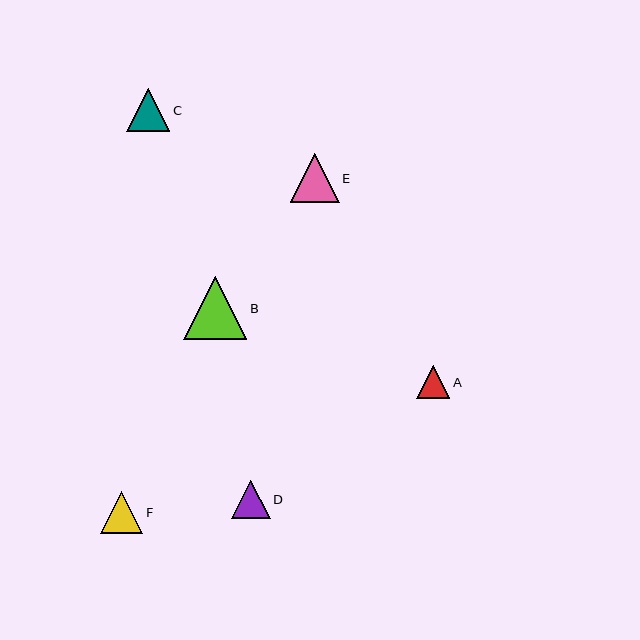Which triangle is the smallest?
Triangle A is the smallest with a size of approximately 33 pixels.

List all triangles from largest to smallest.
From largest to smallest: B, E, C, F, D, A.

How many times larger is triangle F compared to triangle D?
Triangle F is approximately 1.1 times the size of triangle D.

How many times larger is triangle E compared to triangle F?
Triangle E is approximately 1.1 times the size of triangle F.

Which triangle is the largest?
Triangle B is the largest with a size of approximately 63 pixels.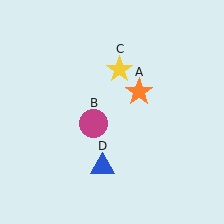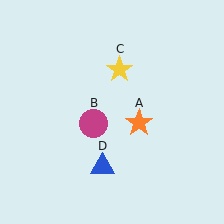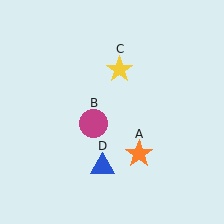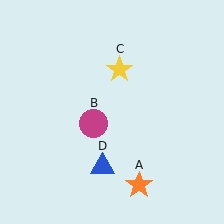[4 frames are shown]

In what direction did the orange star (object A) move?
The orange star (object A) moved down.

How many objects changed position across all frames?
1 object changed position: orange star (object A).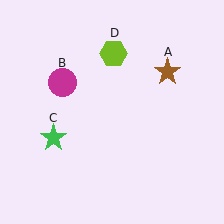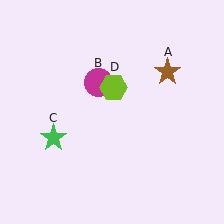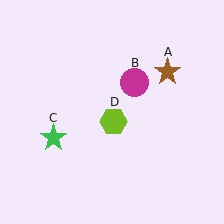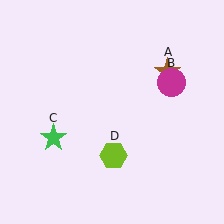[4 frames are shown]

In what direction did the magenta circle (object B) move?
The magenta circle (object B) moved right.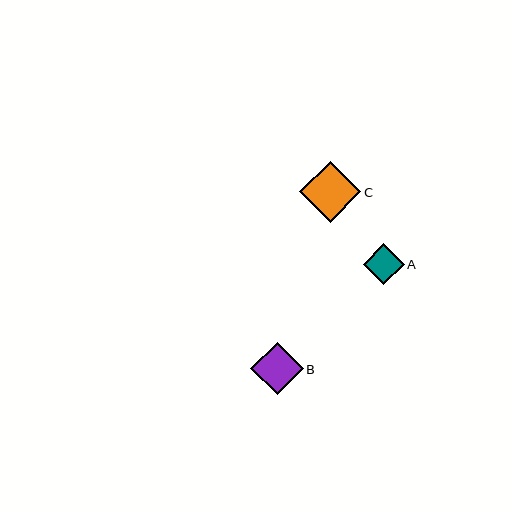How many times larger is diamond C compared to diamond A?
Diamond C is approximately 1.5 times the size of diamond A.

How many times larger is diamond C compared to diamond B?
Diamond C is approximately 1.2 times the size of diamond B.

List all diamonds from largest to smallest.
From largest to smallest: C, B, A.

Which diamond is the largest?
Diamond C is the largest with a size of approximately 61 pixels.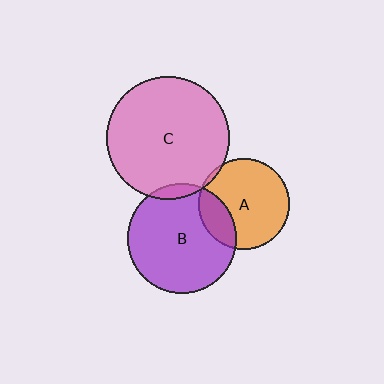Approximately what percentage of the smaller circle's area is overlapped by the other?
Approximately 20%.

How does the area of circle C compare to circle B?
Approximately 1.3 times.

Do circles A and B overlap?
Yes.